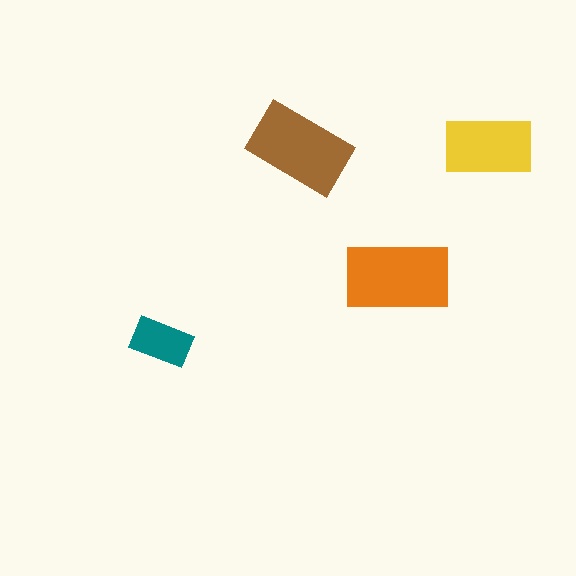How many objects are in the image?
There are 4 objects in the image.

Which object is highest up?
The yellow rectangle is topmost.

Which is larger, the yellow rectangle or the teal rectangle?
The yellow one.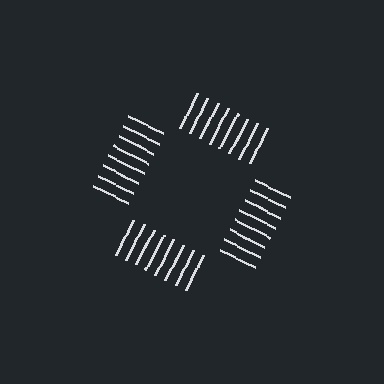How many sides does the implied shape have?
4 sides — the line-ends trace a square.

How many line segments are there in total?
32 — 8 along each of the 4 edges.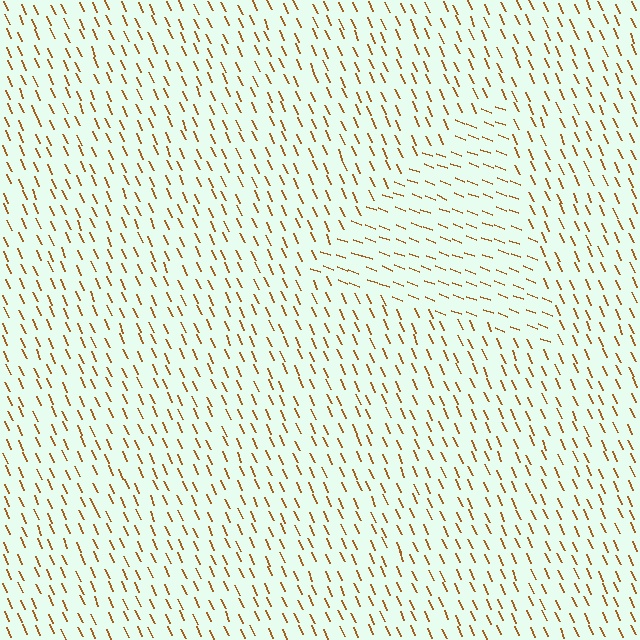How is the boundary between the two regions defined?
The boundary is defined purely by a change in line orientation (approximately 45 degrees difference). All lines are the same color and thickness.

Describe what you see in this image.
The image is filled with small brown line segments. A triangle region in the image has lines oriented differently from the surrounding lines, creating a visible texture boundary.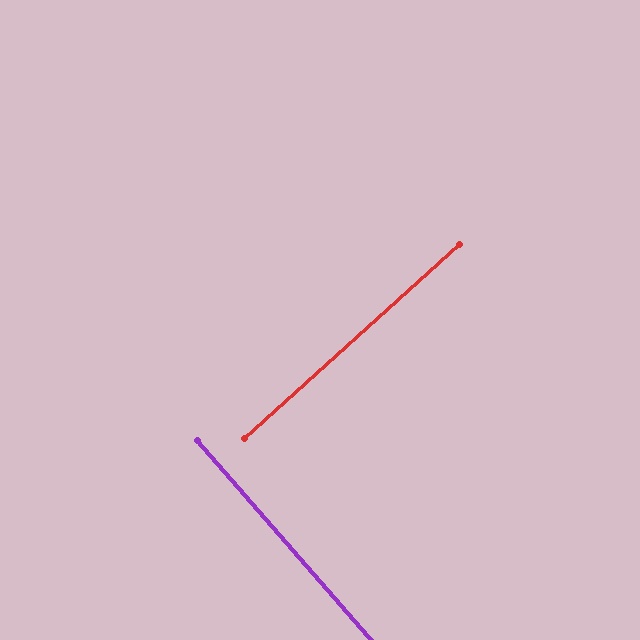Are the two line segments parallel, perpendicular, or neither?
Perpendicular — they meet at approximately 89°.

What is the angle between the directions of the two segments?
Approximately 89 degrees.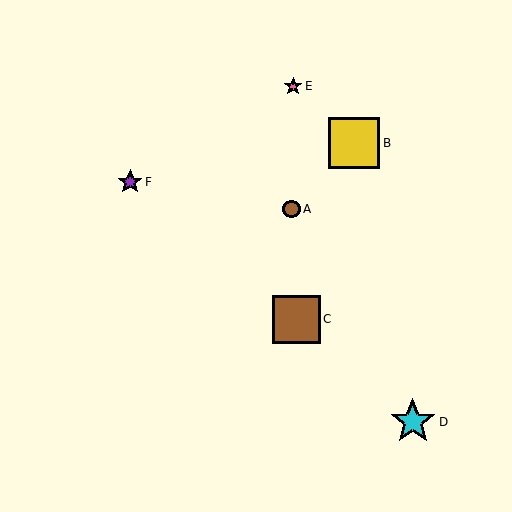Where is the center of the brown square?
The center of the brown square is at (296, 319).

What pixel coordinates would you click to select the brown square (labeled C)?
Click at (296, 319) to select the brown square C.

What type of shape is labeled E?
Shape E is a pink star.